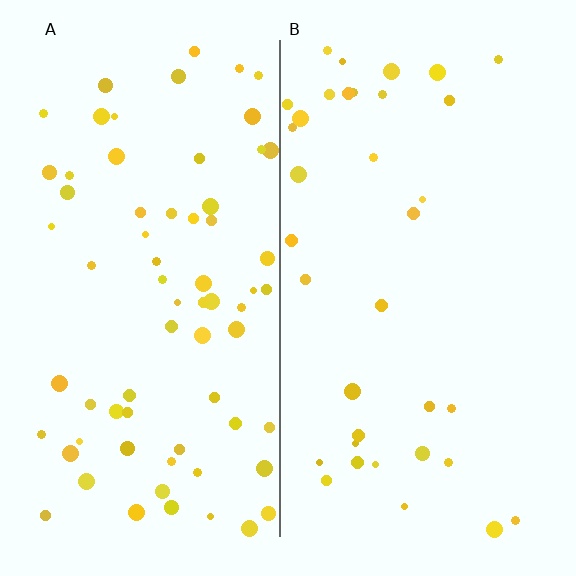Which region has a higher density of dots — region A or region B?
A (the left).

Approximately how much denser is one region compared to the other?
Approximately 1.9× — region A over region B.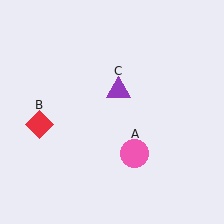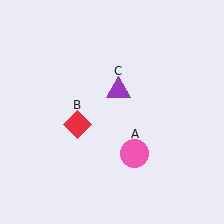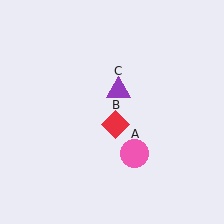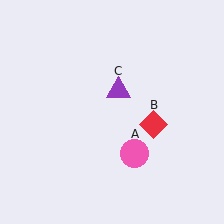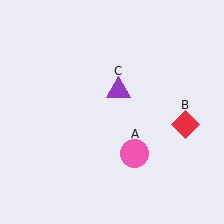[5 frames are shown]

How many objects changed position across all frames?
1 object changed position: red diamond (object B).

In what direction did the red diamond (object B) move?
The red diamond (object B) moved right.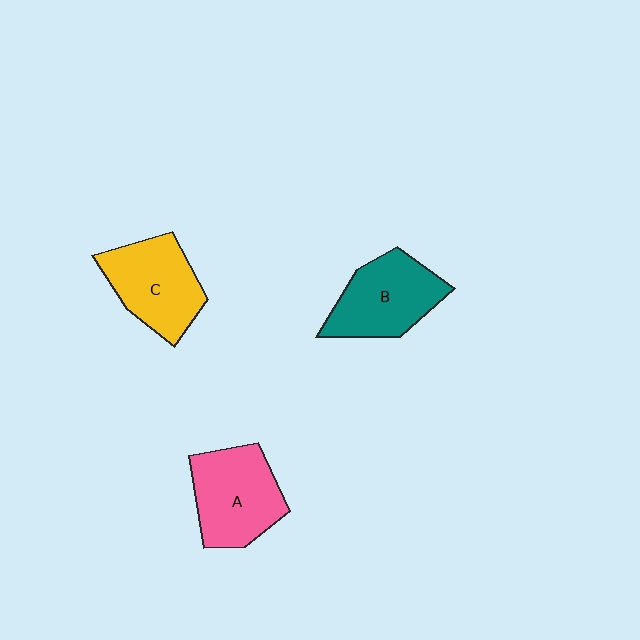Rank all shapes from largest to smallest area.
From largest to smallest: A (pink), C (yellow), B (teal).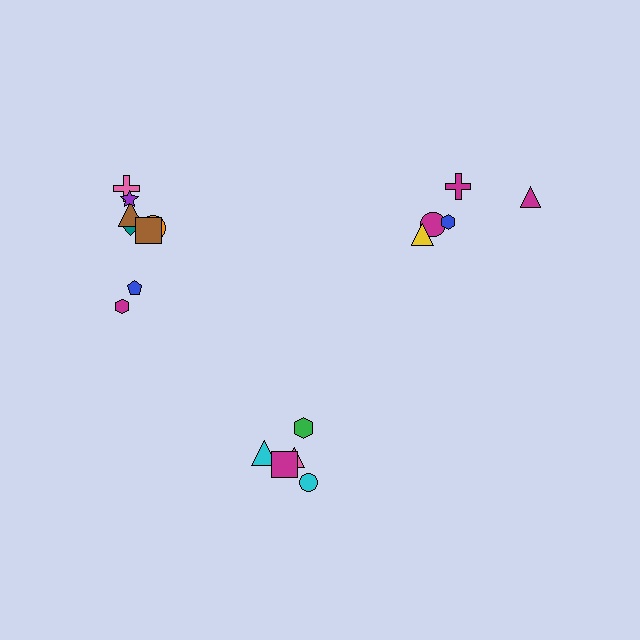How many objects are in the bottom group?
There are 5 objects.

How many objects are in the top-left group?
There are 8 objects.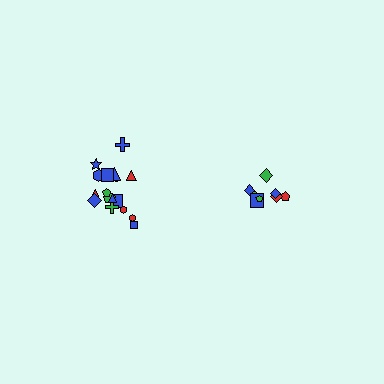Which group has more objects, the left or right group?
The left group.